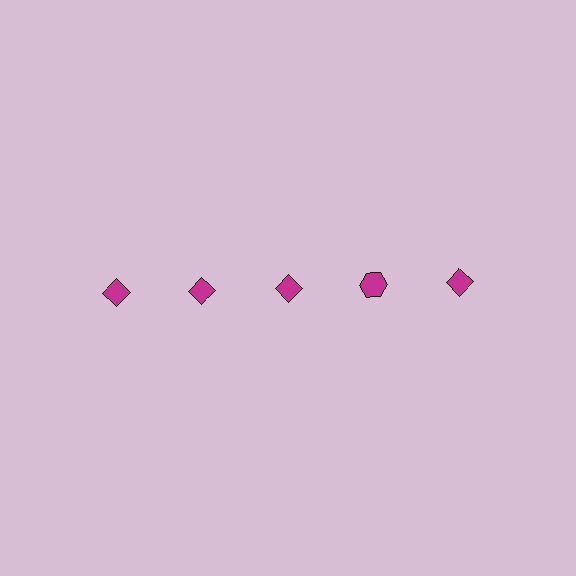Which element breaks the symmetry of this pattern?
The magenta hexagon in the top row, second from right column breaks the symmetry. All other shapes are magenta diamonds.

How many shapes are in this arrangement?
There are 5 shapes arranged in a grid pattern.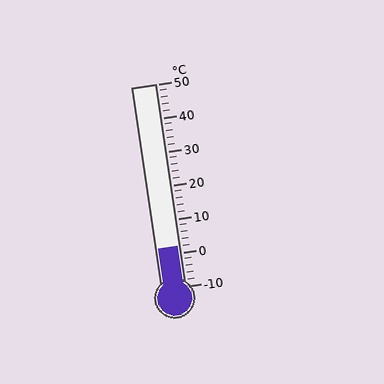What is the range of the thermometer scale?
The thermometer scale ranges from -10°C to 50°C.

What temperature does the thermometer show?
The thermometer shows approximately 2°C.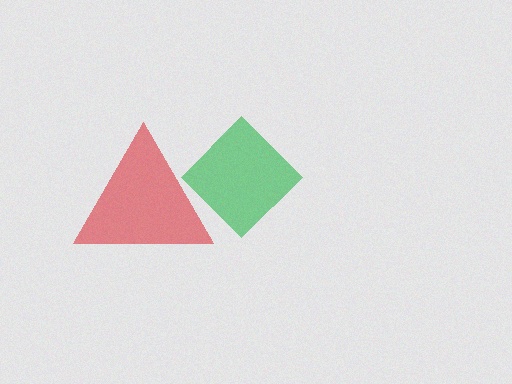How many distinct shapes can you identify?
There are 2 distinct shapes: a red triangle, a green diamond.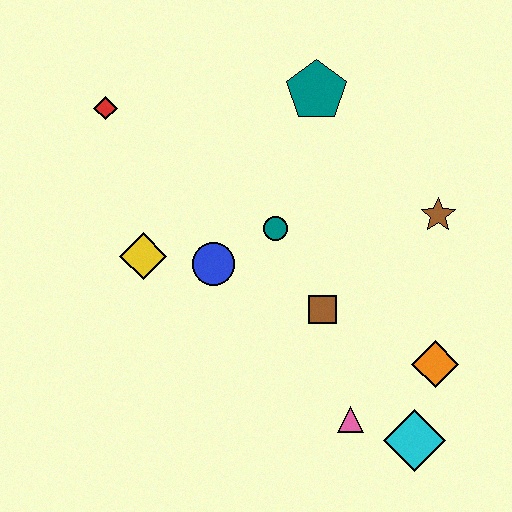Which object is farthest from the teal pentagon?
The cyan diamond is farthest from the teal pentagon.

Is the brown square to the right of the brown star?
No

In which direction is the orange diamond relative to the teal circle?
The orange diamond is to the right of the teal circle.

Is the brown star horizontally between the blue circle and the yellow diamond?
No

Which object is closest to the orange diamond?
The cyan diamond is closest to the orange diamond.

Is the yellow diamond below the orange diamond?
No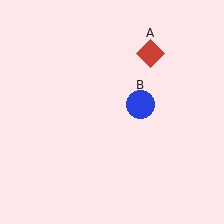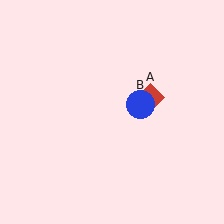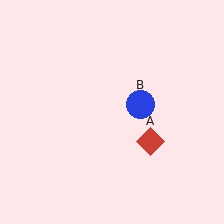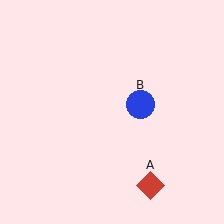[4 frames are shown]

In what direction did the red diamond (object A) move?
The red diamond (object A) moved down.